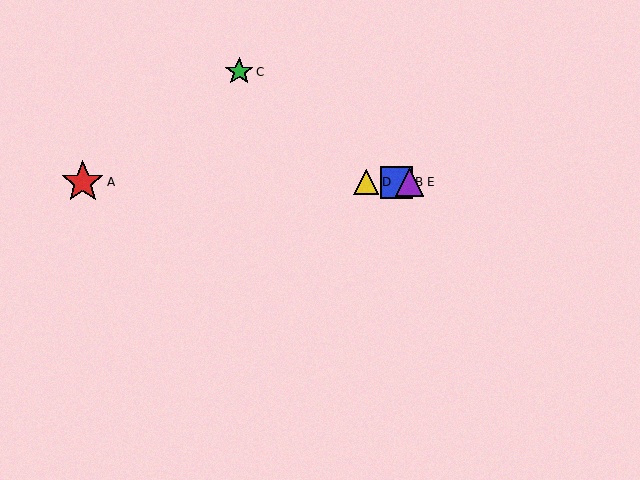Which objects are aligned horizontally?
Objects A, B, D, E are aligned horizontally.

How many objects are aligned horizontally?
4 objects (A, B, D, E) are aligned horizontally.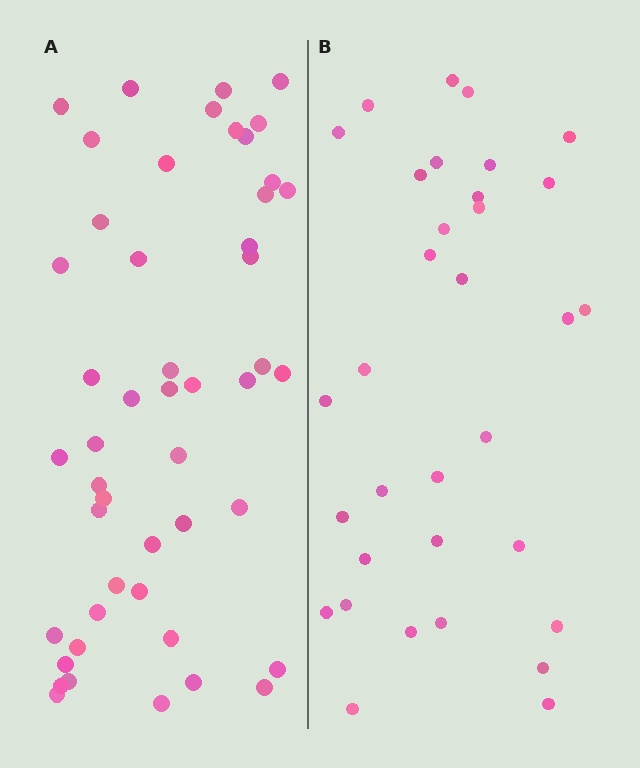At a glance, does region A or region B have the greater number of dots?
Region A (the left region) has more dots.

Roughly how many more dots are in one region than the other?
Region A has approximately 15 more dots than region B.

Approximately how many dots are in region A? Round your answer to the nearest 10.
About 50 dots. (The exact count is 49, which rounds to 50.)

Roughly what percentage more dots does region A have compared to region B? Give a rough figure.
About 50% more.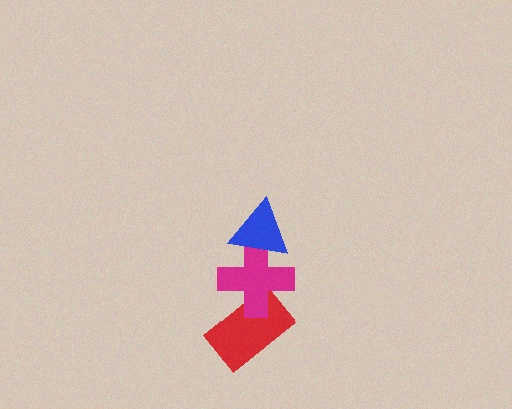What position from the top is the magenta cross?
The magenta cross is 2nd from the top.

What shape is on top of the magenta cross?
The blue triangle is on top of the magenta cross.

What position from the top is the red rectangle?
The red rectangle is 3rd from the top.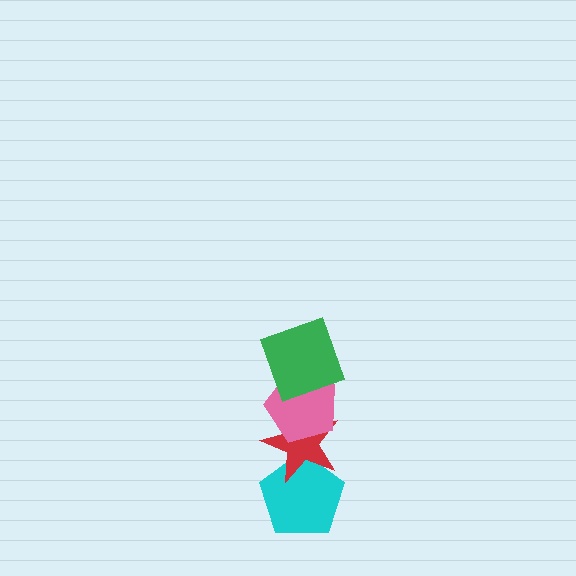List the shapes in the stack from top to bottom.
From top to bottom: the green square, the pink pentagon, the red star, the cyan pentagon.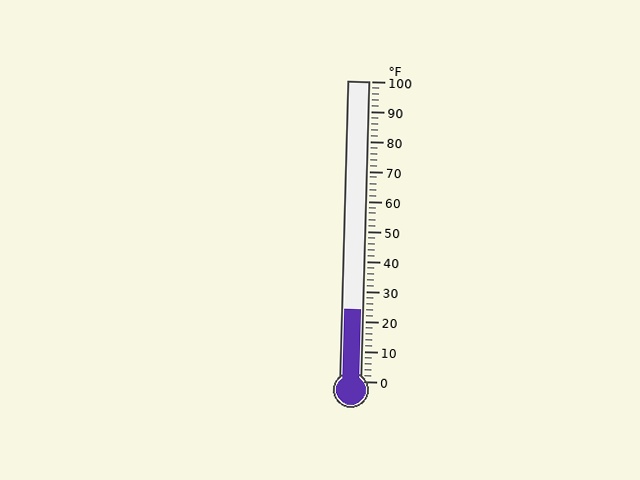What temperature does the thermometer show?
The thermometer shows approximately 24°F.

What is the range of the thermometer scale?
The thermometer scale ranges from 0°F to 100°F.